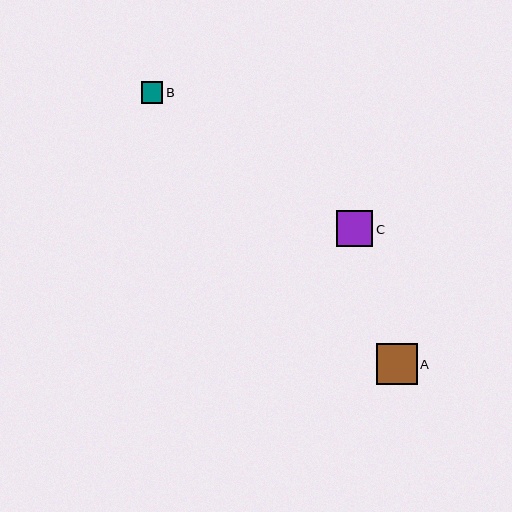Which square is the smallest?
Square B is the smallest with a size of approximately 21 pixels.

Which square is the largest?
Square A is the largest with a size of approximately 41 pixels.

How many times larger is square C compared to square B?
Square C is approximately 1.7 times the size of square B.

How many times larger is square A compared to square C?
Square A is approximately 1.1 times the size of square C.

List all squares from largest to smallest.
From largest to smallest: A, C, B.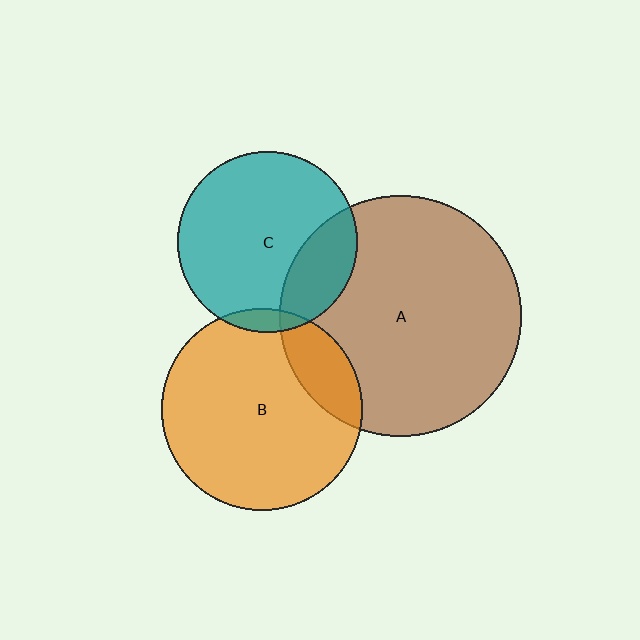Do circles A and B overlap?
Yes.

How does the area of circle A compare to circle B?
Approximately 1.4 times.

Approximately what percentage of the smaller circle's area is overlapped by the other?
Approximately 15%.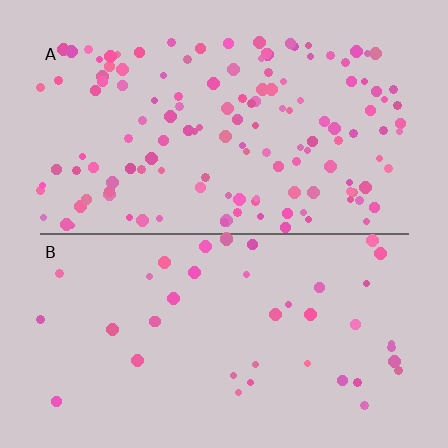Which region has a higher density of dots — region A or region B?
A (the top).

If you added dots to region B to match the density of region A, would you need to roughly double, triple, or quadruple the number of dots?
Approximately triple.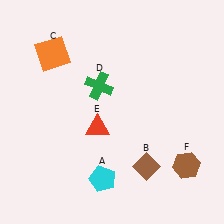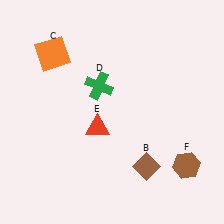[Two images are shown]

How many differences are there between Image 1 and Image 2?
There is 1 difference between the two images.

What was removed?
The cyan pentagon (A) was removed in Image 2.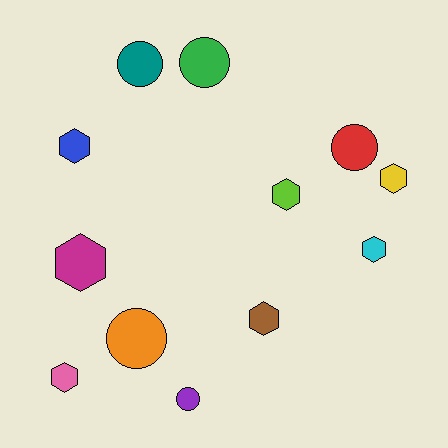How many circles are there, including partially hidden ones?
There are 5 circles.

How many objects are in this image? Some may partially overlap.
There are 12 objects.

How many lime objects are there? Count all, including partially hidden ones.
There is 1 lime object.